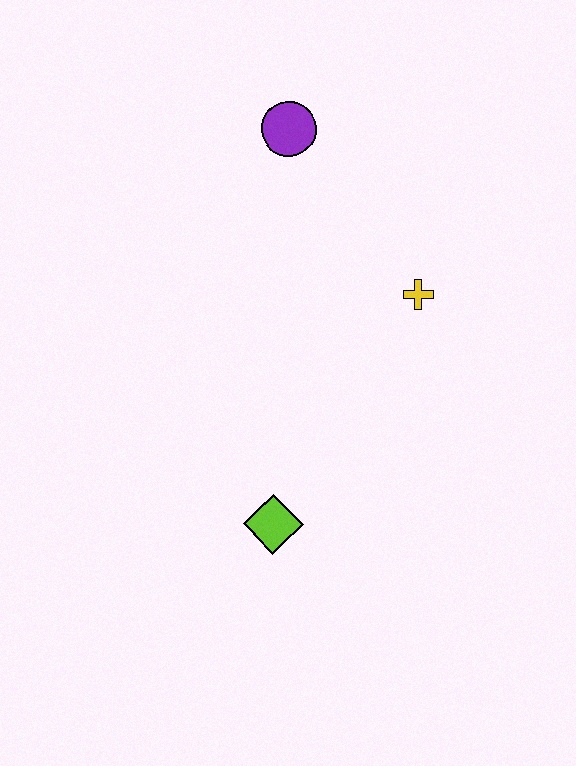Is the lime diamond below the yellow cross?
Yes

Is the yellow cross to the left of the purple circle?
No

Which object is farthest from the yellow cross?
The lime diamond is farthest from the yellow cross.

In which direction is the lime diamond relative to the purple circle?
The lime diamond is below the purple circle.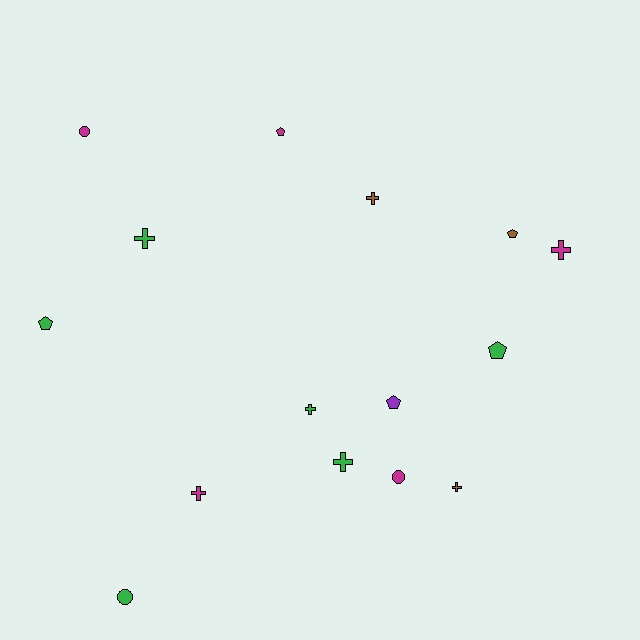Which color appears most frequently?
Green, with 6 objects.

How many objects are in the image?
There are 15 objects.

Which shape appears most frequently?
Cross, with 7 objects.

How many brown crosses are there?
There are 2 brown crosses.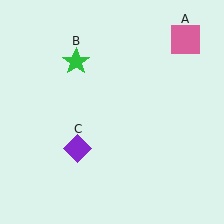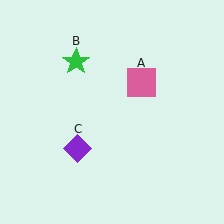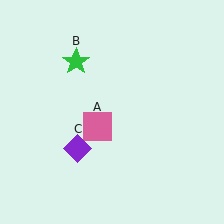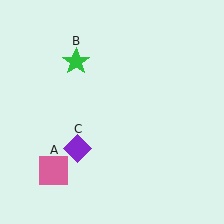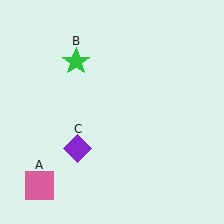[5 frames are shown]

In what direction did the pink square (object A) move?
The pink square (object A) moved down and to the left.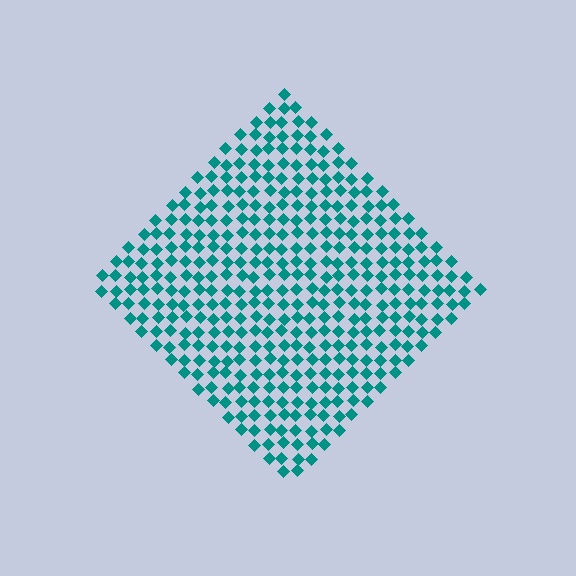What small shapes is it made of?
It is made of small diamonds.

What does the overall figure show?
The overall figure shows a diamond.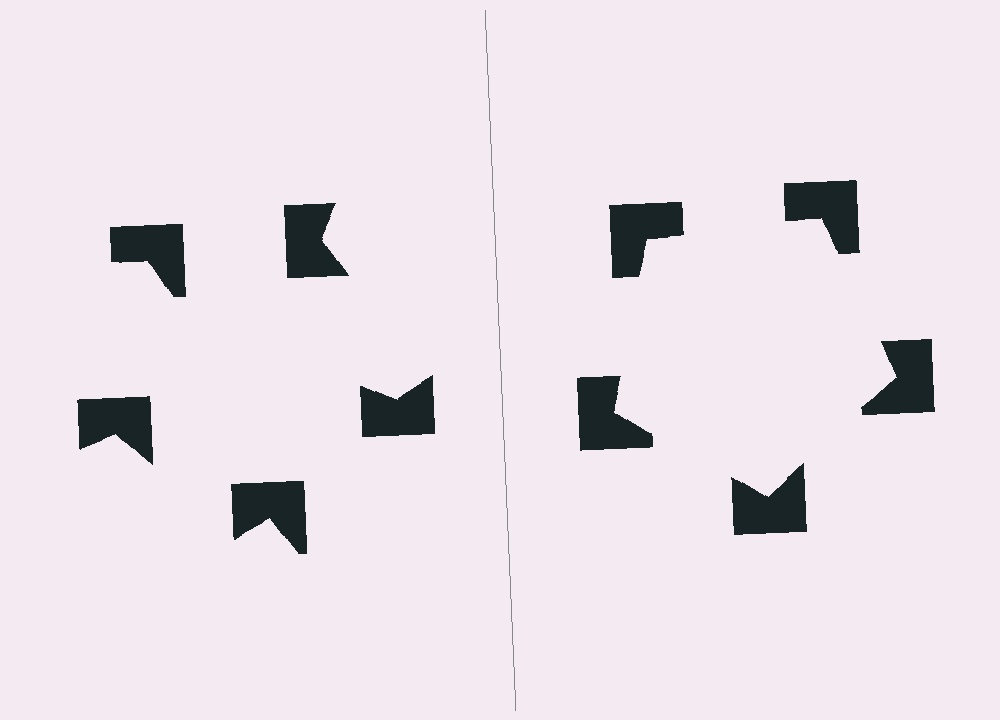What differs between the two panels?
The notched squares are positioned identically on both sides; only the wedge orientations differ. On the right they align to a pentagon; on the left they are misaligned.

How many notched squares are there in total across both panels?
10 — 5 on each side.